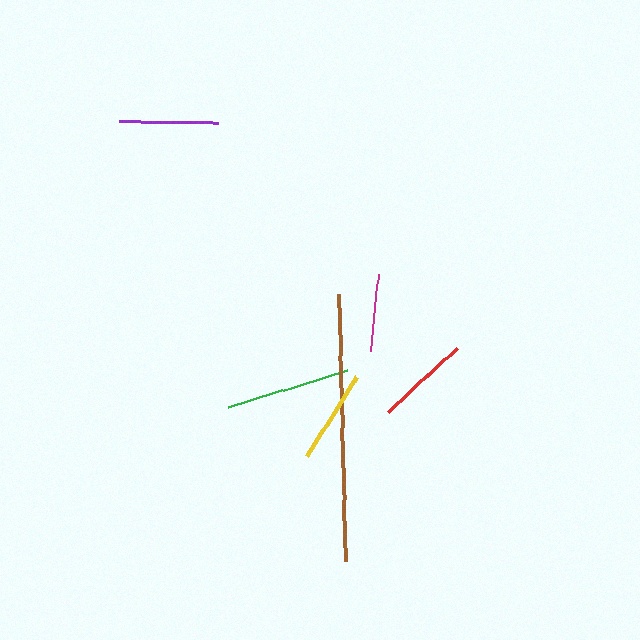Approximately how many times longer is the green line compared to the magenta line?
The green line is approximately 1.6 times the length of the magenta line.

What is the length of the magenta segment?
The magenta segment is approximately 78 pixels long.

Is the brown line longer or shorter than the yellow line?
The brown line is longer than the yellow line.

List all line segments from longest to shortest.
From longest to shortest: brown, green, purple, red, yellow, magenta.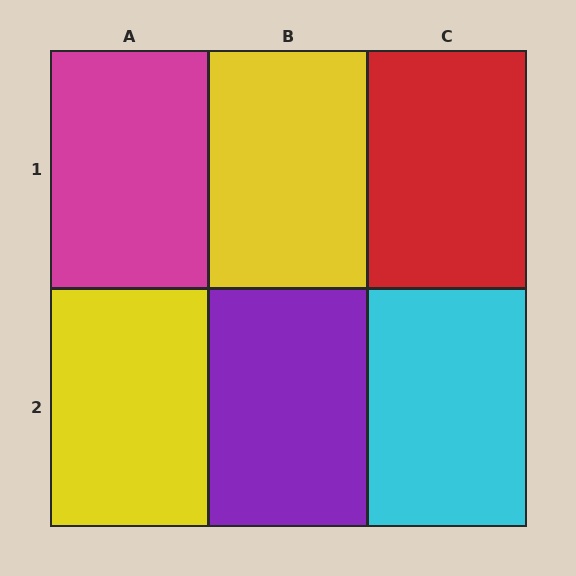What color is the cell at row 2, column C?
Cyan.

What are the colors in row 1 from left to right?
Magenta, yellow, red.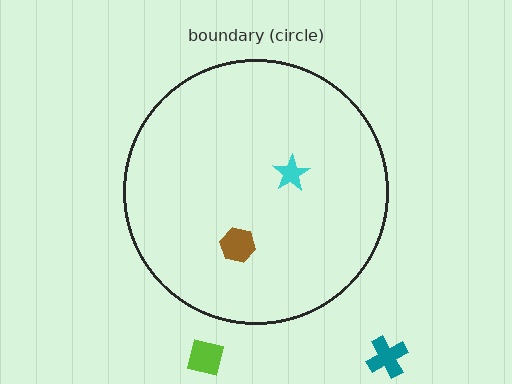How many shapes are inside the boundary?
2 inside, 2 outside.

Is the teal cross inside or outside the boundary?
Outside.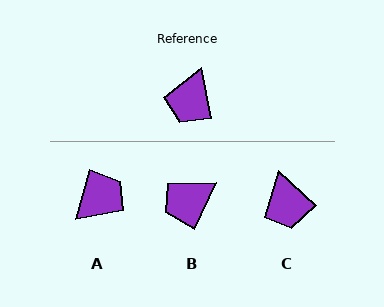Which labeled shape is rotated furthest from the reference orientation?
A, about 153 degrees away.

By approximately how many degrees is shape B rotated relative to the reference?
Approximately 37 degrees clockwise.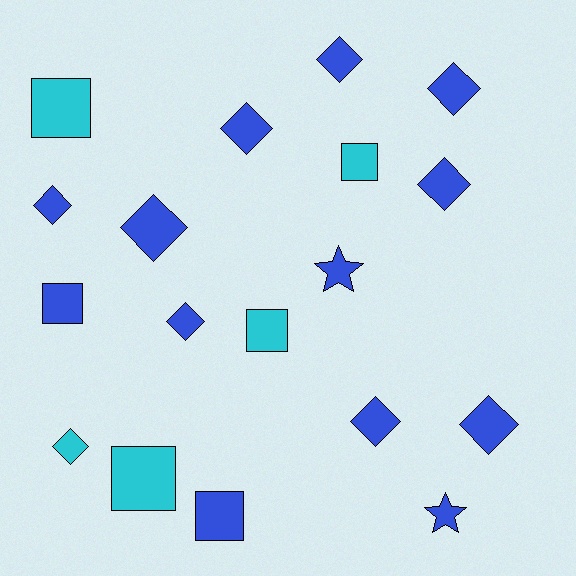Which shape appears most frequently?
Diamond, with 10 objects.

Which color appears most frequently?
Blue, with 13 objects.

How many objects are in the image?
There are 18 objects.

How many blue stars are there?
There are 2 blue stars.